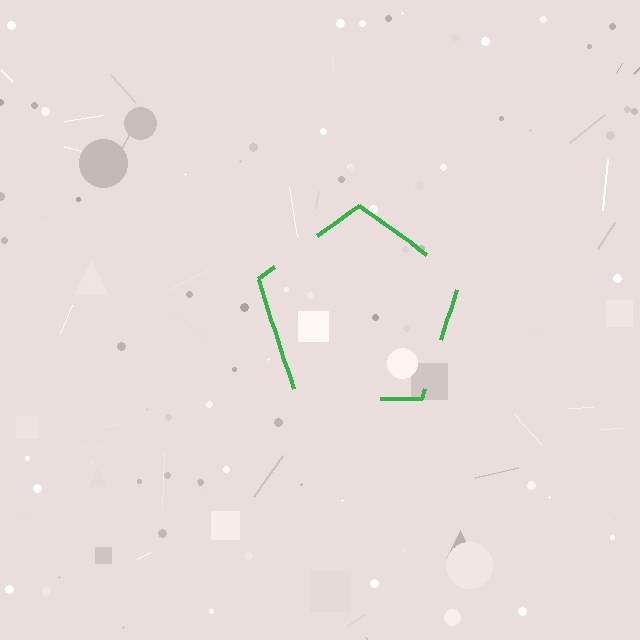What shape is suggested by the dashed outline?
The dashed outline suggests a pentagon.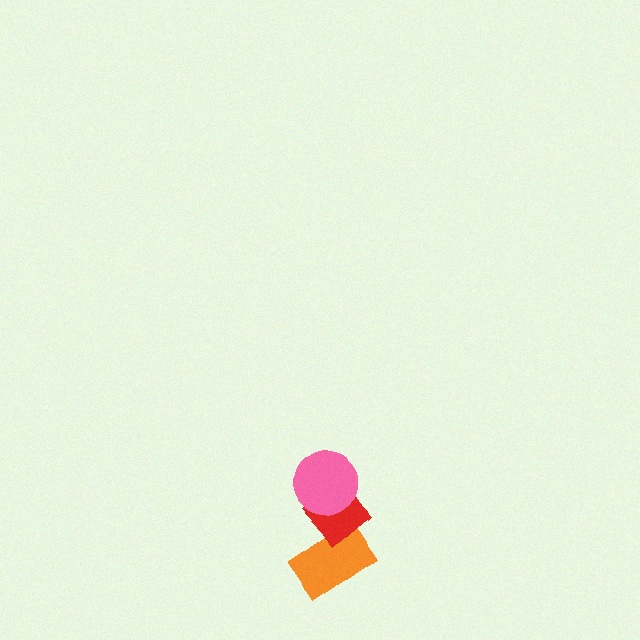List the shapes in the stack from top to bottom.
From top to bottom: the pink circle, the red diamond, the orange rectangle.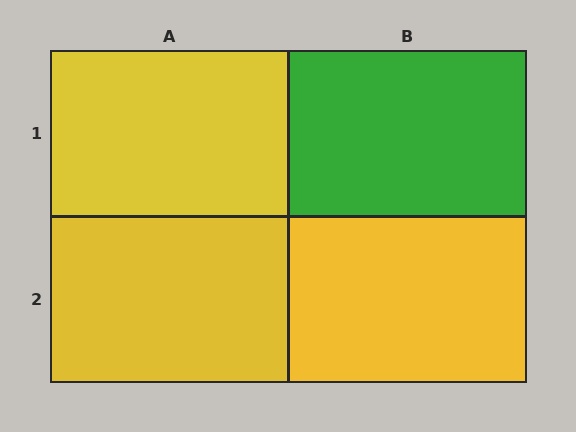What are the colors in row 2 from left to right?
Yellow, yellow.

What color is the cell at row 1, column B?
Green.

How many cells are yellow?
3 cells are yellow.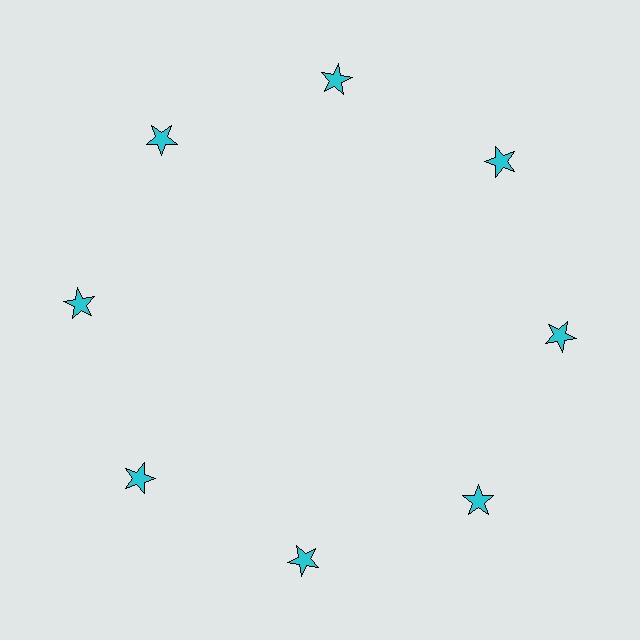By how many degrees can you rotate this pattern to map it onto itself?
The pattern maps onto itself every 45 degrees of rotation.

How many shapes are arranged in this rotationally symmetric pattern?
There are 8 shapes, arranged in 8 groups of 1.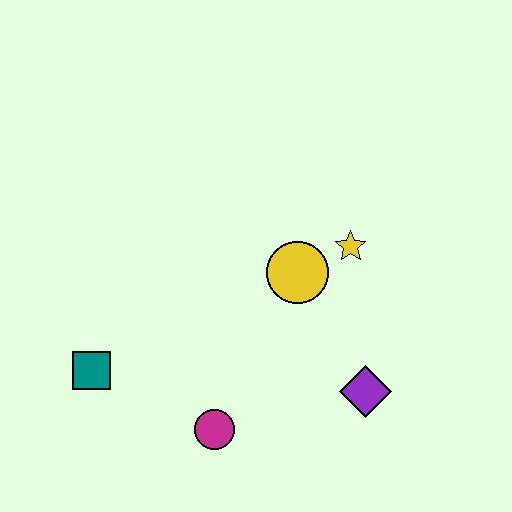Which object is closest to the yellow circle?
The yellow star is closest to the yellow circle.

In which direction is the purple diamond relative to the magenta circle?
The purple diamond is to the right of the magenta circle.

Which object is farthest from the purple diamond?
The teal square is farthest from the purple diamond.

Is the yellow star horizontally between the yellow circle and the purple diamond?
Yes